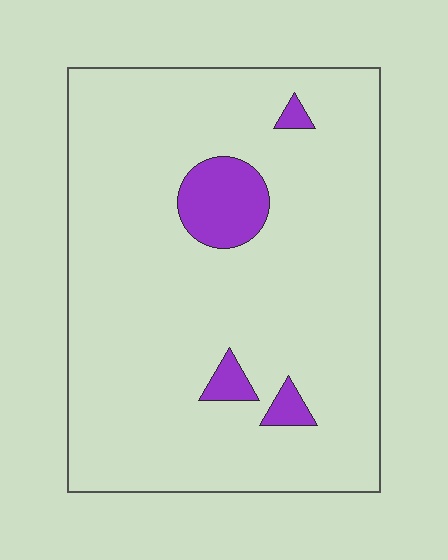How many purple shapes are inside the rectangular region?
4.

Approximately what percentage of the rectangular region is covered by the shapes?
Approximately 10%.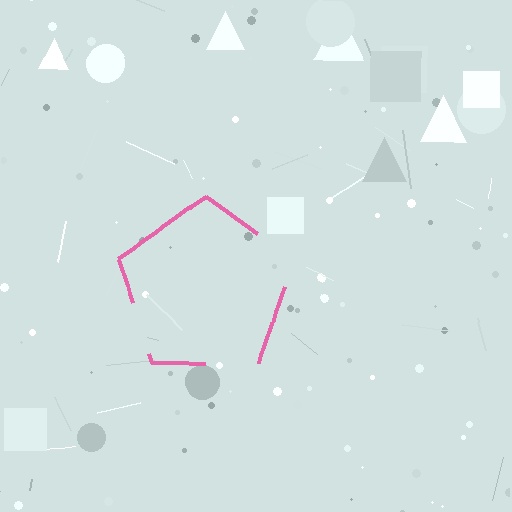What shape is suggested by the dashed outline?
The dashed outline suggests a pentagon.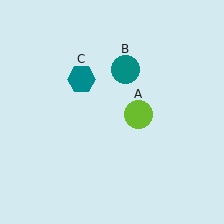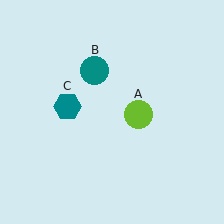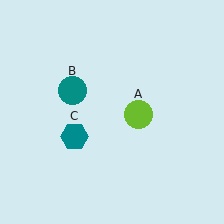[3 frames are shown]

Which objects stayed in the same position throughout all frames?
Lime circle (object A) remained stationary.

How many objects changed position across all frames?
2 objects changed position: teal circle (object B), teal hexagon (object C).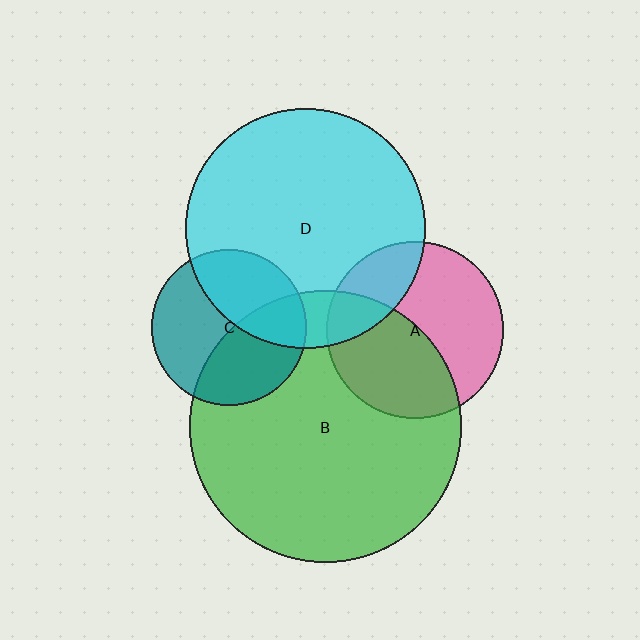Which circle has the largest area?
Circle B (green).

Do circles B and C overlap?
Yes.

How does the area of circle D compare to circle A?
Approximately 1.8 times.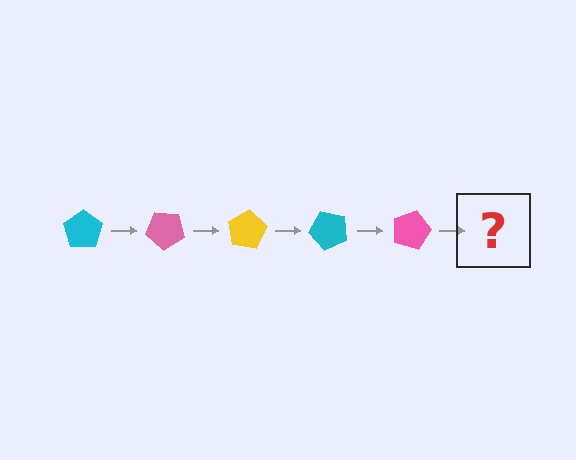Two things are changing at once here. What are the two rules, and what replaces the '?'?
The two rules are that it rotates 40 degrees each step and the color cycles through cyan, pink, and yellow. The '?' should be a yellow pentagon, rotated 200 degrees from the start.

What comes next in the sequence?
The next element should be a yellow pentagon, rotated 200 degrees from the start.